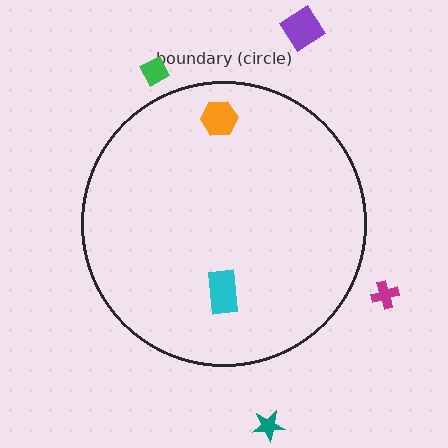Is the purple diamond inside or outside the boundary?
Outside.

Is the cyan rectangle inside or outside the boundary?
Inside.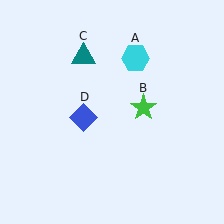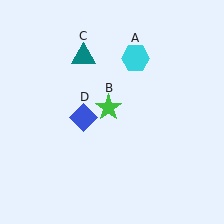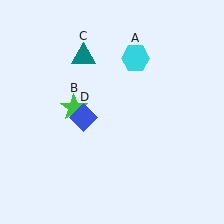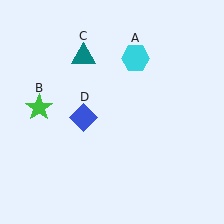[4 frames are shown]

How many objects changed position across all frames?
1 object changed position: green star (object B).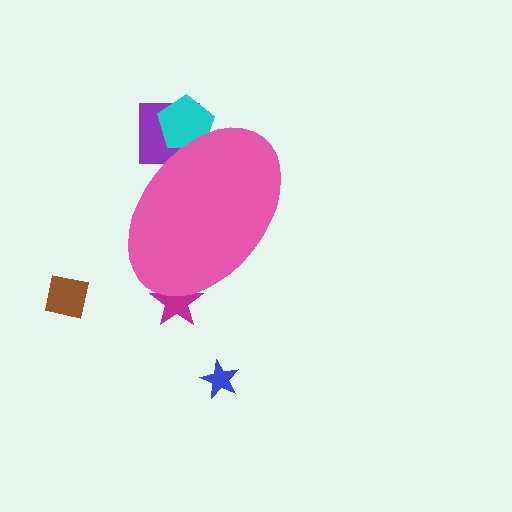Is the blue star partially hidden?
No, the blue star is fully visible.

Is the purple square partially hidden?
Yes, the purple square is partially hidden behind the pink ellipse.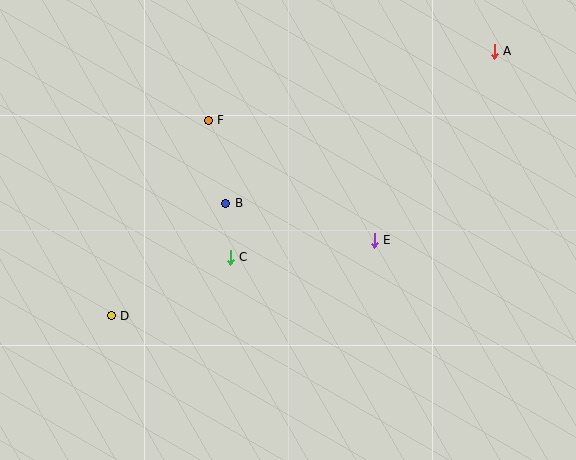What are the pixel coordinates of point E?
Point E is at (374, 240).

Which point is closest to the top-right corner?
Point A is closest to the top-right corner.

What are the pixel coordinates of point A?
Point A is at (494, 51).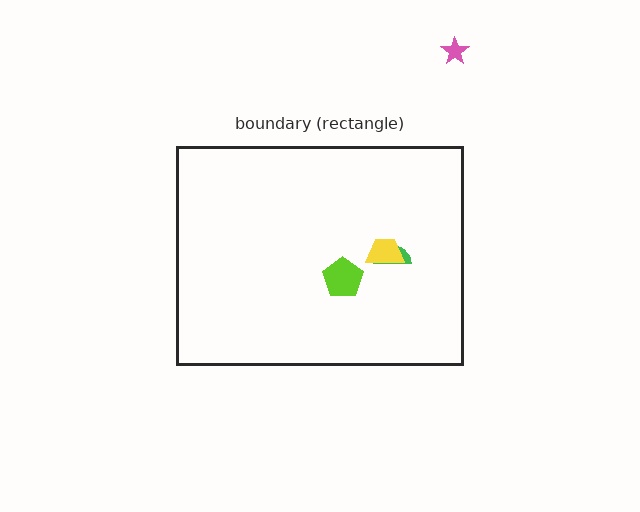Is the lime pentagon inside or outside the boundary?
Inside.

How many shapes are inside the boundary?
3 inside, 1 outside.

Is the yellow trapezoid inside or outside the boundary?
Inside.